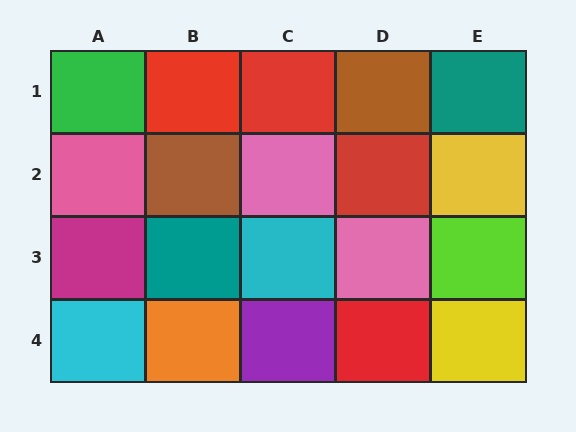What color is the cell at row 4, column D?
Red.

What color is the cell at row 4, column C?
Purple.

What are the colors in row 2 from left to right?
Pink, brown, pink, red, yellow.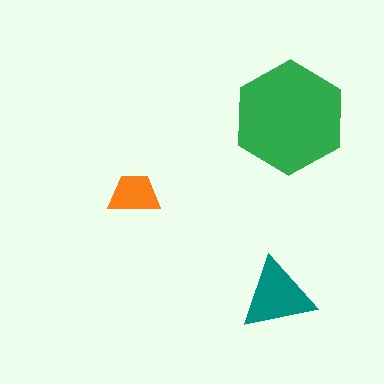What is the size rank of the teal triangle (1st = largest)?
2nd.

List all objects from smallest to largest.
The orange trapezoid, the teal triangle, the green hexagon.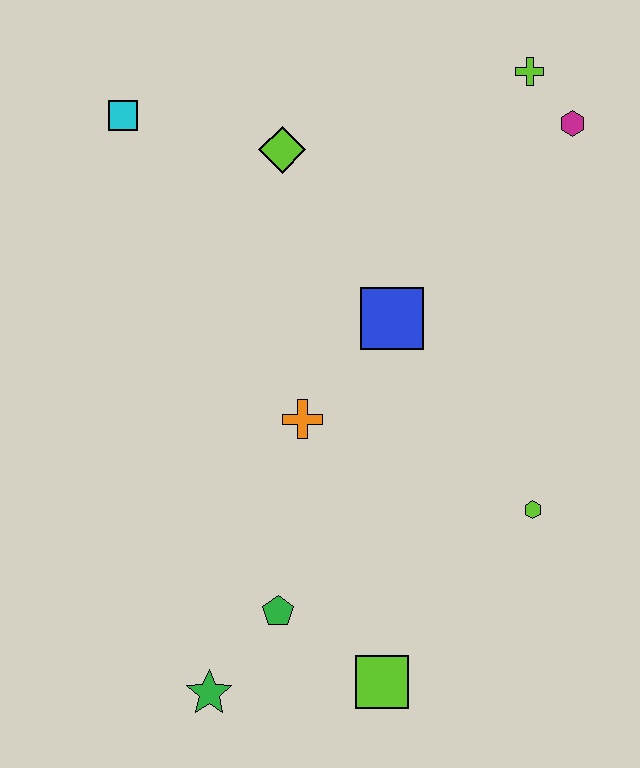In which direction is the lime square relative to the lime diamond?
The lime square is below the lime diamond.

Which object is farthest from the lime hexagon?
The cyan square is farthest from the lime hexagon.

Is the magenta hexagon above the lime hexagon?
Yes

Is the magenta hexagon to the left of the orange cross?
No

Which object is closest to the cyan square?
The lime diamond is closest to the cyan square.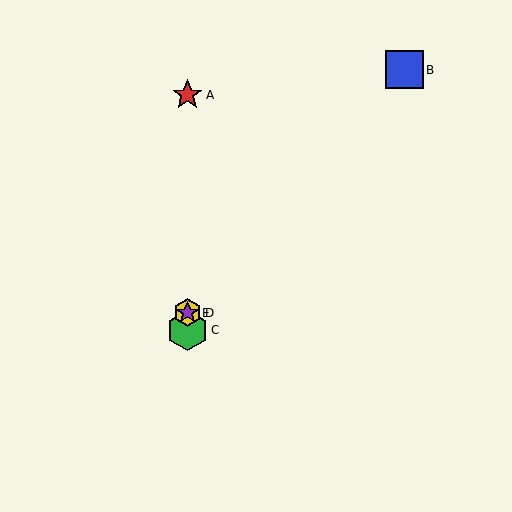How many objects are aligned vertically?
4 objects (A, C, D, E) are aligned vertically.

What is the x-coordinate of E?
Object E is at x≈187.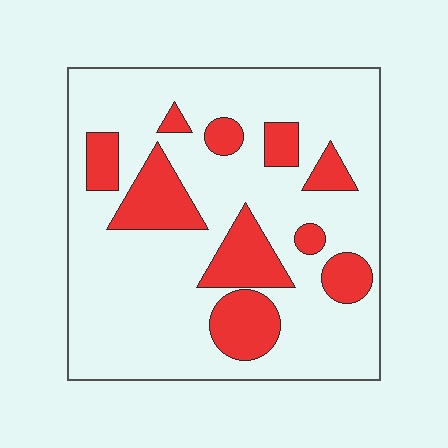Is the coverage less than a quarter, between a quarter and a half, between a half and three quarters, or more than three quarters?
Less than a quarter.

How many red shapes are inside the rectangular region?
10.